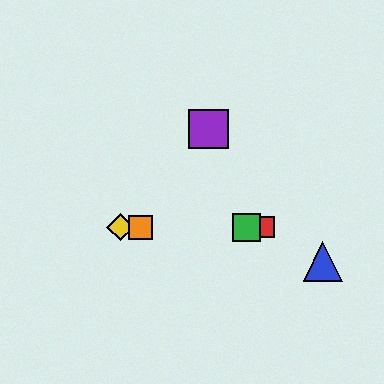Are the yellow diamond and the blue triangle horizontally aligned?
No, the yellow diamond is at y≈227 and the blue triangle is at y≈261.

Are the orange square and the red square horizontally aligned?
Yes, both are at y≈227.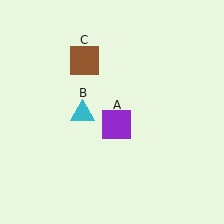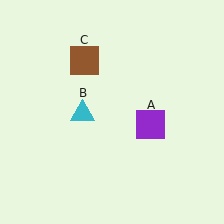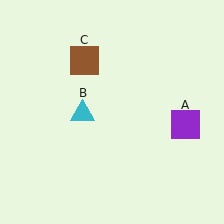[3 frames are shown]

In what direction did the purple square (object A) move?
The purple square (object A) moved right.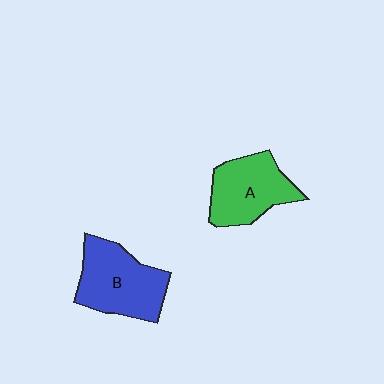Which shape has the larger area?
Shape B (blue).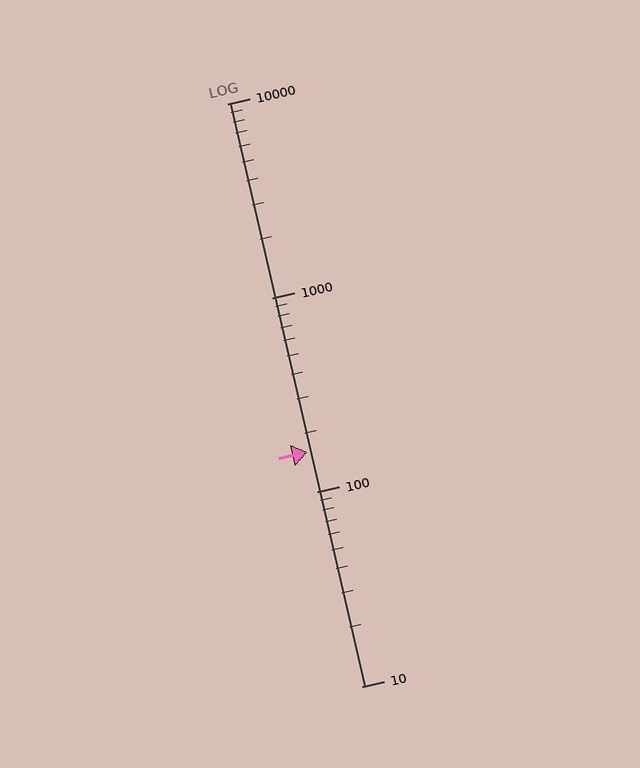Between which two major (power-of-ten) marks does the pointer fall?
The pointer is between 100 and 1000.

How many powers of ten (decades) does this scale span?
The scale spans 3 decades, from 10 to 10000.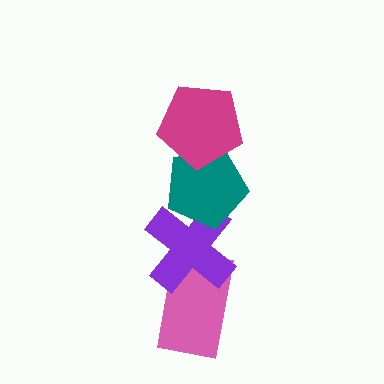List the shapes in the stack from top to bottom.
From top to bottom: the magenta pentagon, the teal pentagon, the purple cross, the pink rectangle.